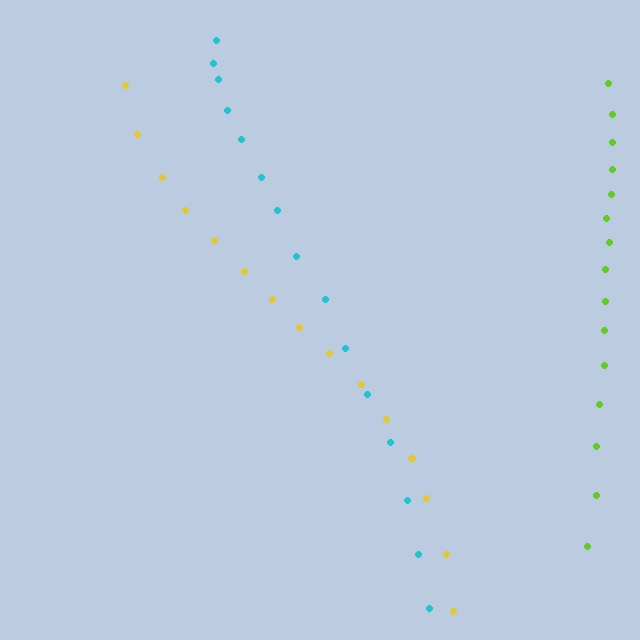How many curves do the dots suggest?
There are 3 distinct paths.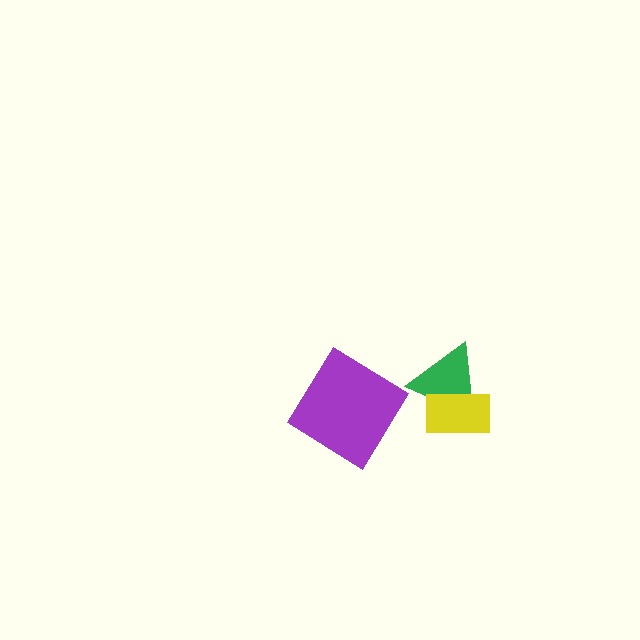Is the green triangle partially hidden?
Yes, it is partially covered by another shape.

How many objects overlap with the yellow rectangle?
1 object overlaps with the yellow rectangle.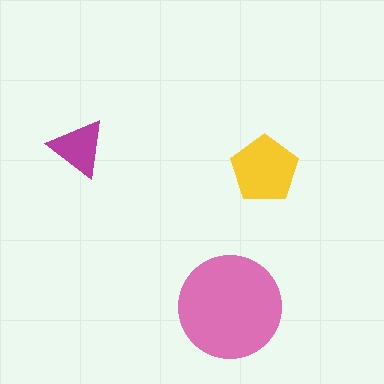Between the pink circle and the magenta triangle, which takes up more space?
The pink circle.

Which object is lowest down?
The pink circle is bottommost.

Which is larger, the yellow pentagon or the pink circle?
The pink circle.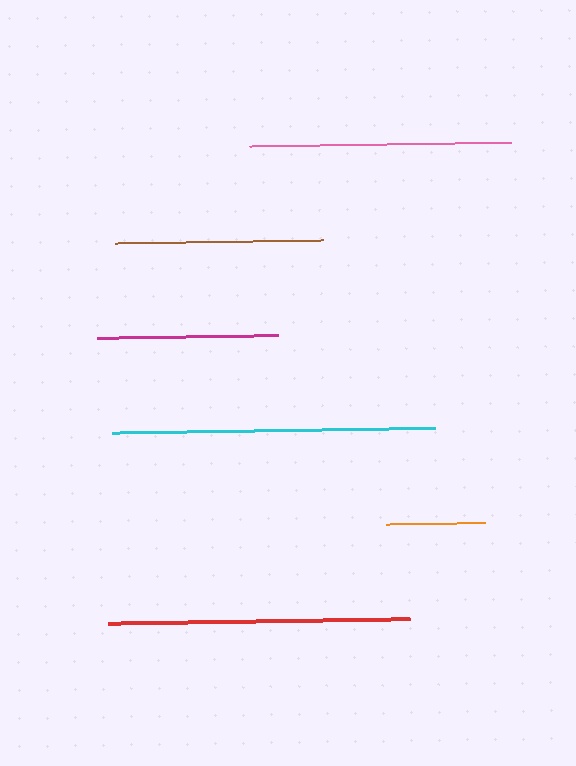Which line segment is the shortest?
The orange line is the shortest at approximately 99 pixels.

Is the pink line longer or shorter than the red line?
The red line is longer than the pink line.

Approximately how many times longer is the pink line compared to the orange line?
The pink line is approximately 2.7 times the length of the orange line.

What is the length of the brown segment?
The brown segment is approximately 208 pixels long.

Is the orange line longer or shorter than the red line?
The red line is longer than the orange line.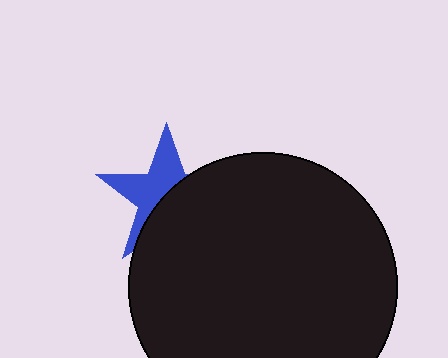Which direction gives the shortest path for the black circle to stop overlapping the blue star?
Moving toward the lower-right gives the shortest separation.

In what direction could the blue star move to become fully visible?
The blue star could move toward the upper-left. That would shift it out from behind the black circle entirely.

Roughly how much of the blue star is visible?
About half of it is visible (roughly 48%).